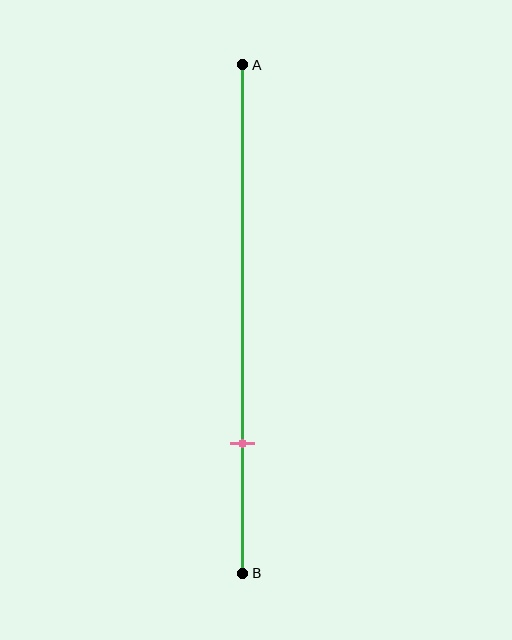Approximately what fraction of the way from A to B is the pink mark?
The pink mark is approximately 75% of the way from A to B.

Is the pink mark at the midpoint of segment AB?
No, the mark is at about 75% from A, not at the 50% midpoint.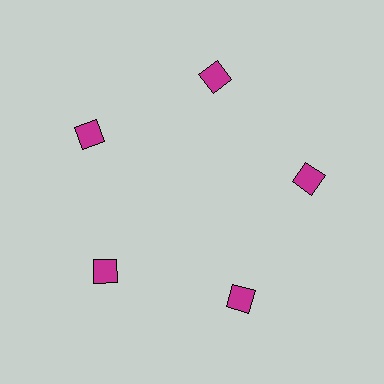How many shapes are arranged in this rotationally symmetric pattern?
There are 5 shapes, arranged in 5 groups of 1.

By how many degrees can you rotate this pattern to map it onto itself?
The pattern maps onto itself every 72 degrees of rotation.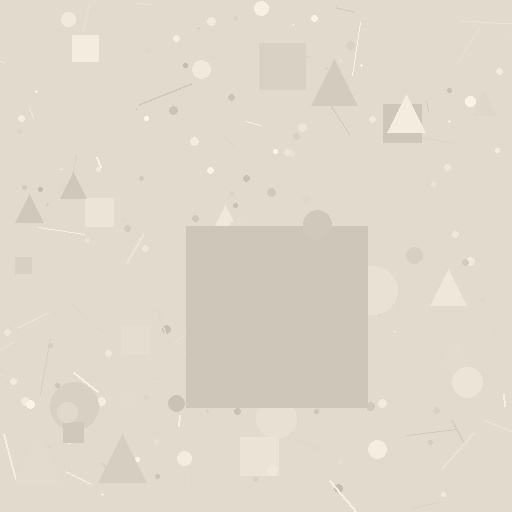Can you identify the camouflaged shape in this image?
The camouflaged shape is a square.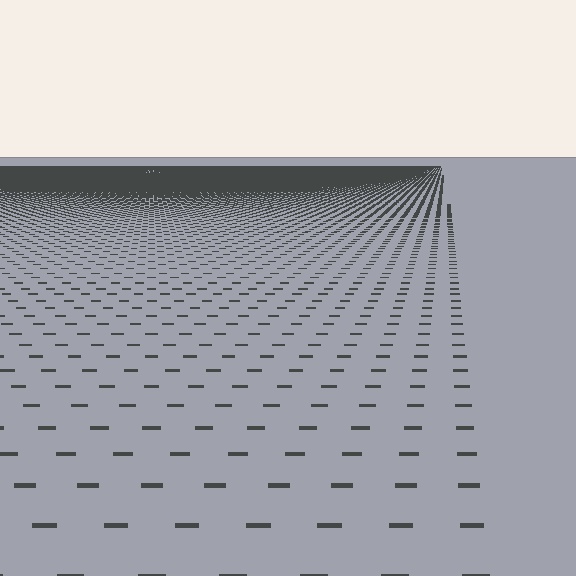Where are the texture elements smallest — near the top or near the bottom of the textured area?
Near the top.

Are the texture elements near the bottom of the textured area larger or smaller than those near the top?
Larger. Near the bottom, elements are closer to the viewer and appear at a bigger on-screen size.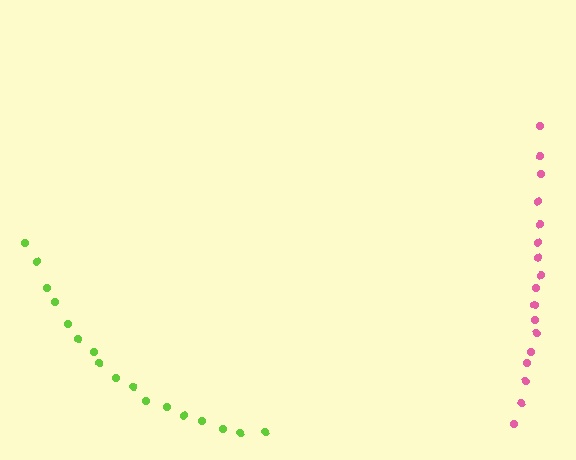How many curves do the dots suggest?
There are 2 distinct paths.